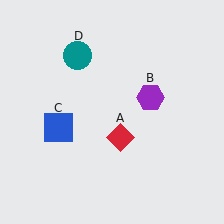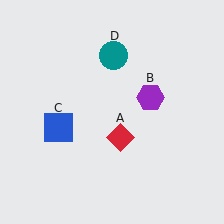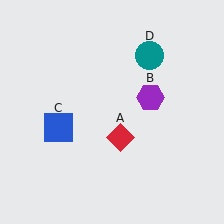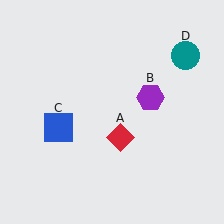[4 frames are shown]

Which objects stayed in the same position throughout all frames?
Red diamond (object A) and purple hexagon (object B) and blue square (object C) remained stationary.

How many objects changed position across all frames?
1 object changed position: teal circle (object D).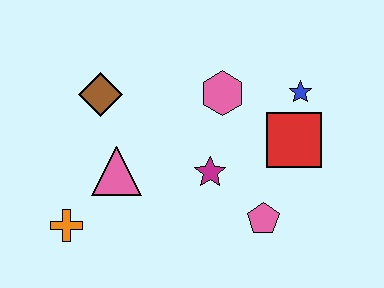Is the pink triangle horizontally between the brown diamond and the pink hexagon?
Yes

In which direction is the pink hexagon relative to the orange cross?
The pink hexagon is to the right of the orange cross.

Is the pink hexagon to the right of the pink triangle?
Yes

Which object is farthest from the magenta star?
The orange cross is farthest from the magenta star.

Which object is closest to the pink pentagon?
The magenta star is closest to the pink pentagon.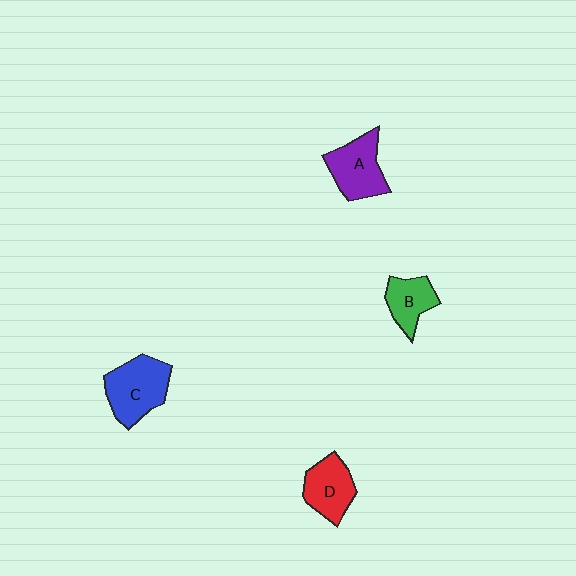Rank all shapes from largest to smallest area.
From largest to smallest: C (blue), A (purple), D (red), B (green).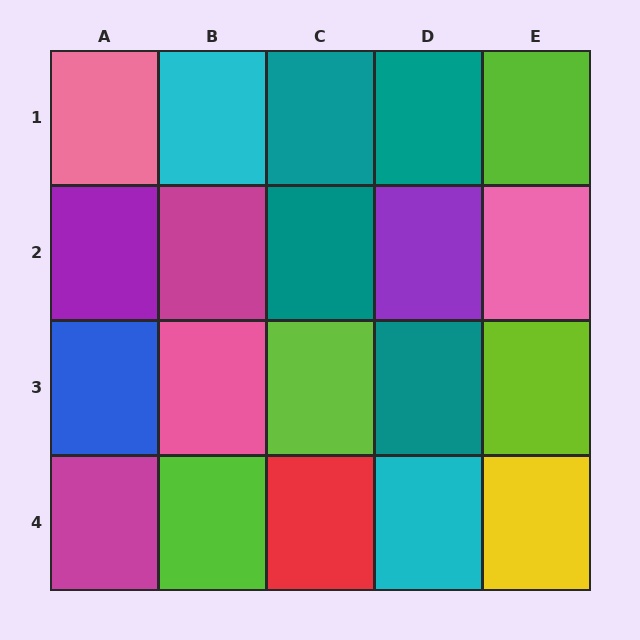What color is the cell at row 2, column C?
Teal.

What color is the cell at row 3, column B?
Pink.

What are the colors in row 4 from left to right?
Magenta, lime, red, cyan, yellow.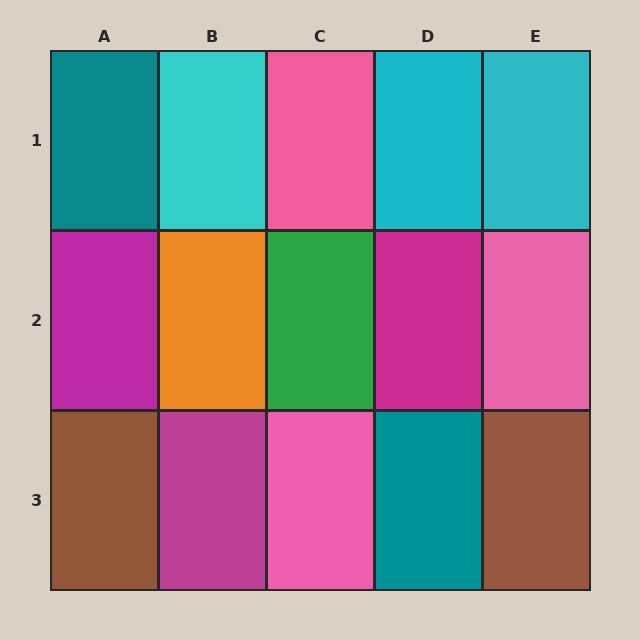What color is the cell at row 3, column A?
Brown.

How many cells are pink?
3 cells are pink.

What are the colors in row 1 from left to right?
Teal, cyan, pink, cyan, cyan.